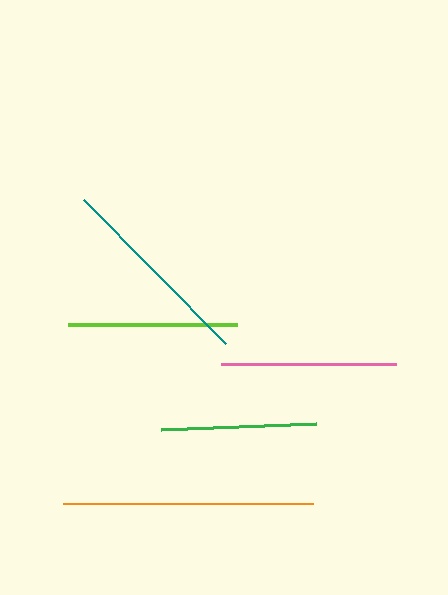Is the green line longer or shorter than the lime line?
The lime line is longer than the green line.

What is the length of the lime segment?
The lime segment is approximately 169 pixels long.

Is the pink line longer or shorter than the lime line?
The pink line is longer than the lime line.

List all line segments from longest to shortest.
From longest to shortest: orange, teal, pink, lime, green.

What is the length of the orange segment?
The orange segment is approximately 250 pixels long.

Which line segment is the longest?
The orange line is the longest at approximately 250 pixels.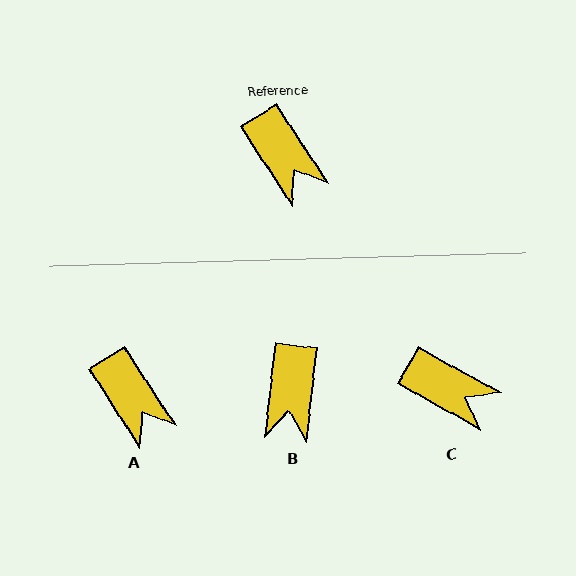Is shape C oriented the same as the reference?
No, it is off by about 28 degrees.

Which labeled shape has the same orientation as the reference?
A.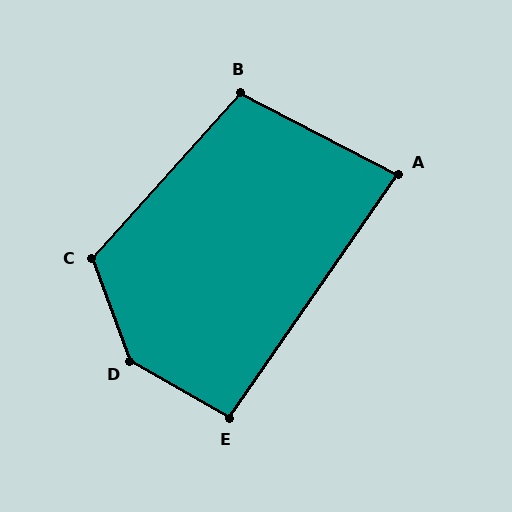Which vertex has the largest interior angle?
D, at approximately 140 degrees.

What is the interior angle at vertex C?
Approximately 118 degrees (obtuse).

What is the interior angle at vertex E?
Approximately 95 degrees (approximately right).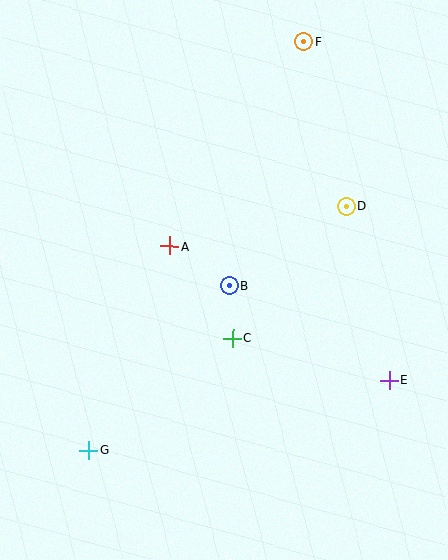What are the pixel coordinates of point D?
Point D is at (346, 206).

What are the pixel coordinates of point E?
Point E is at (389, 380).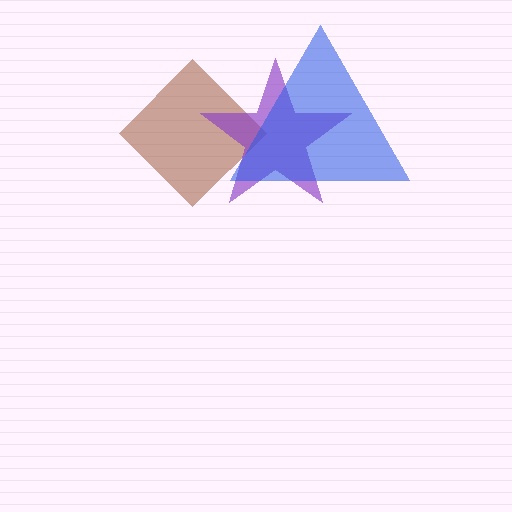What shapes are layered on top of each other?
The layered shapes are: a brown diamond, a purple star, a blue triangle.